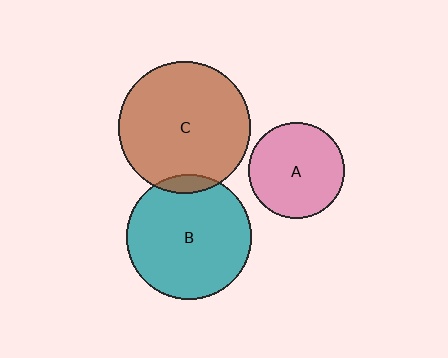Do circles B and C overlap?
Yes.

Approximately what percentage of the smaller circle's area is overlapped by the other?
Approximately 5%.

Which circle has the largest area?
Circle C (brown).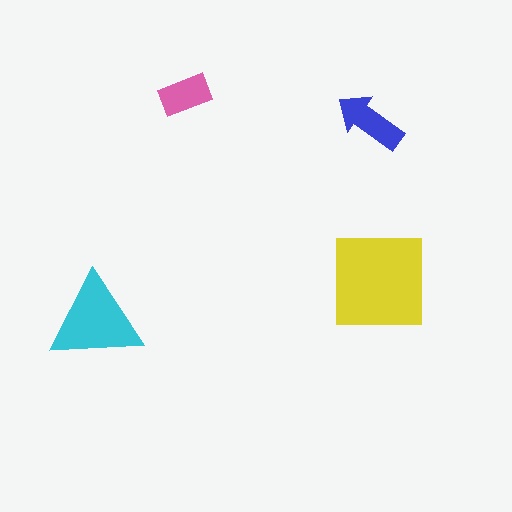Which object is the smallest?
The pink rectangle.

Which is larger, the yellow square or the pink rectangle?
The yellow square.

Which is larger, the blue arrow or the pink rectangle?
The blue arrow.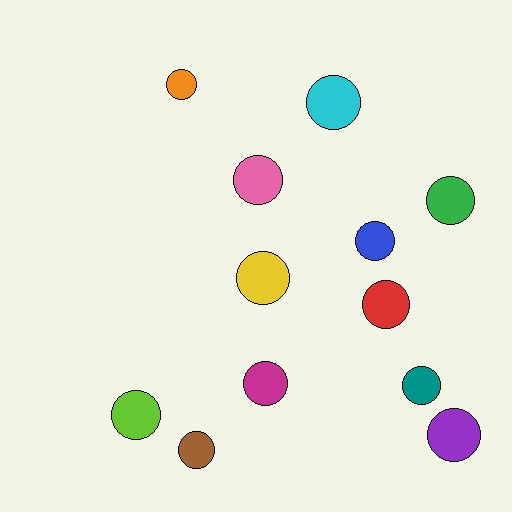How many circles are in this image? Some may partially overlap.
There are 12 circles.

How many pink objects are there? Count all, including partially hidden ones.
There is 1 pink object.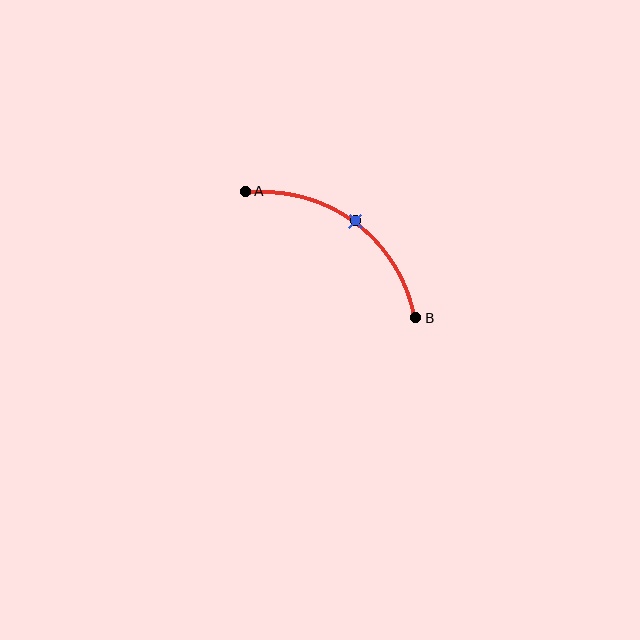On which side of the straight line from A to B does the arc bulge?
The arc bulges above and to the right of the straight line connecting A and B.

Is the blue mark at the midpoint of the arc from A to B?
Yes. The blue mark lies on the arc at equal arc-length from both A and B — it is the arc midpoint.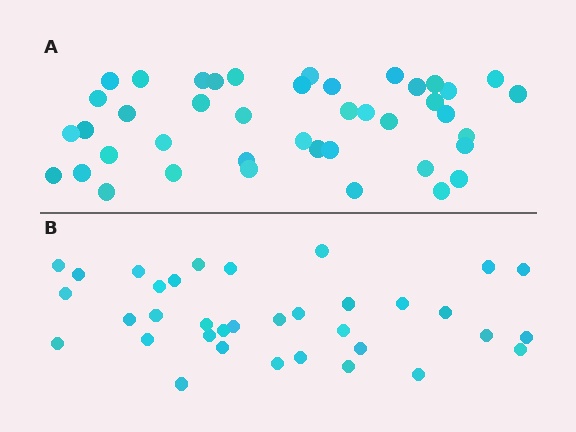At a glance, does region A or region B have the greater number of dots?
Region A (the top region) has more dots.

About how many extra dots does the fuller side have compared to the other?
Region A has roughly 8 or so more dots than region B.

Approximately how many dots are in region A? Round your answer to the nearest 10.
About 40 dots. (The exact count is 42, which rounds to 40.)